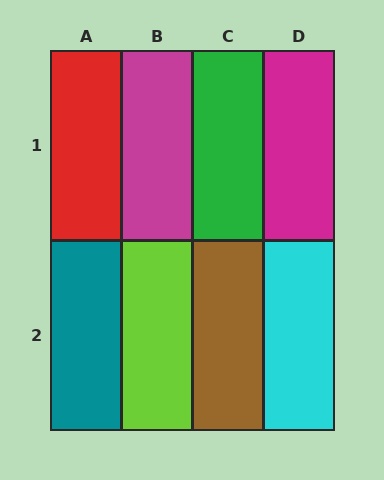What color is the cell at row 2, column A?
Teal.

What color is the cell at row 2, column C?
Brown.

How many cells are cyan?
1 cell is cyan.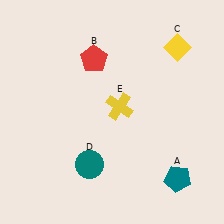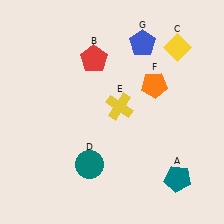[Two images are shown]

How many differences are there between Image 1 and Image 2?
There are 2 differences between the two images.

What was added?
An orange pentagon (F), a blue pentagon (G) were added in Image 2.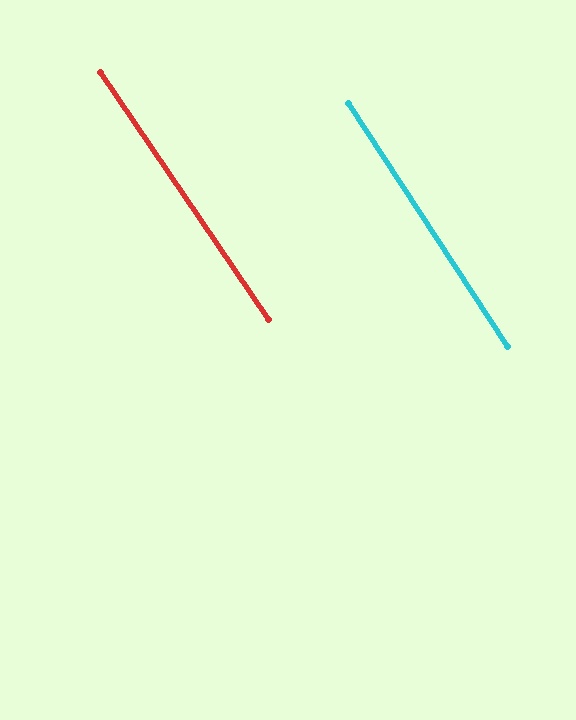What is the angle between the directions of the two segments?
Approximately 1 degree.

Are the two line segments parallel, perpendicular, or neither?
Parallel — their directions differ by only 1.0°.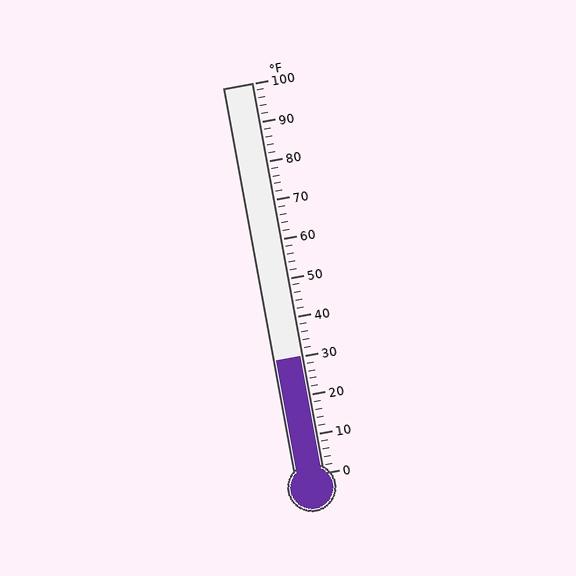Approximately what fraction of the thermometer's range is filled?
The thermometer is filled to approximately 30% of its range.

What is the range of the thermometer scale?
The thermometer scale ranges from 0°F to 100°F.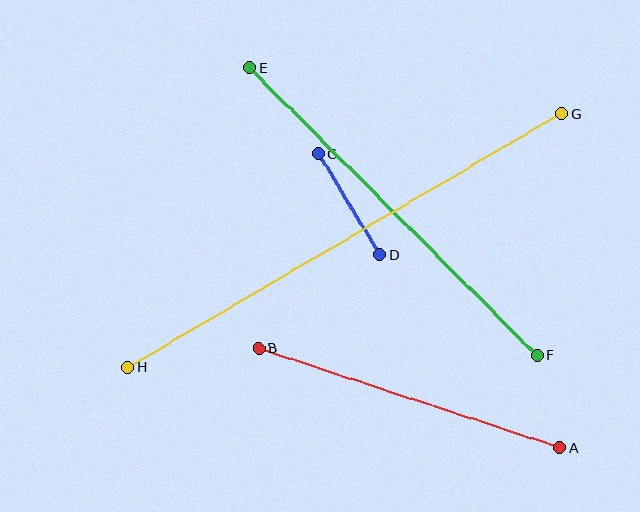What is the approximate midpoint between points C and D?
The midpoint is at approximately (349, 204) pixels.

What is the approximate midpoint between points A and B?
The midpoint is at approximately (409, 398) pixels.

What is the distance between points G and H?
The distance is approximately 503 pixels.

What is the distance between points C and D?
The distance is approximately 118 pixels.